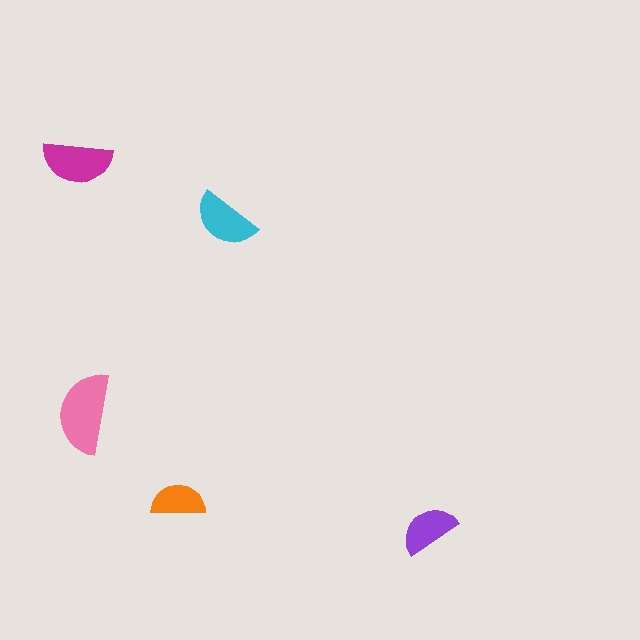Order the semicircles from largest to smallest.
the pink one, the magenta one, the cyan one, the purple one, the orange one.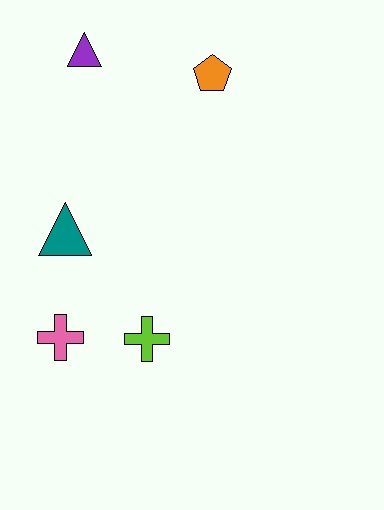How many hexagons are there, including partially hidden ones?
There are no hexagons.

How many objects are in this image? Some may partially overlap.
There are 5 objects.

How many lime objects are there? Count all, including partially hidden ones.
There is 1 lime object.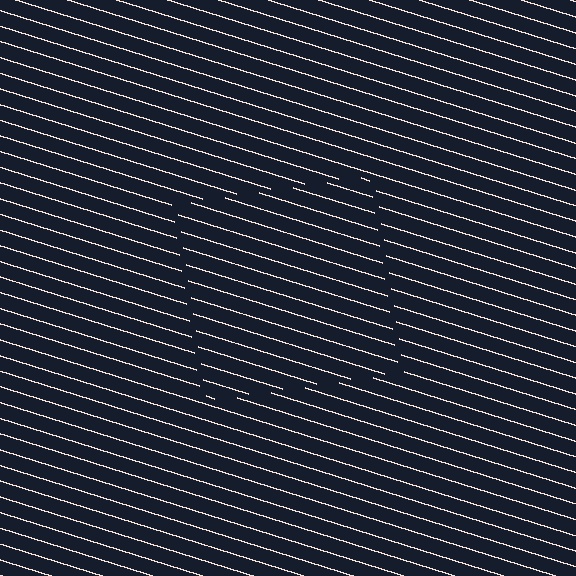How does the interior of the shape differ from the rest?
The interior of the shape contains the same grating, shifted by half a period — the contour is defined by the phase discontinuity where line-ends from the inner and outer gratings abut.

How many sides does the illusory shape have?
4 sides — the line-ends trace a square.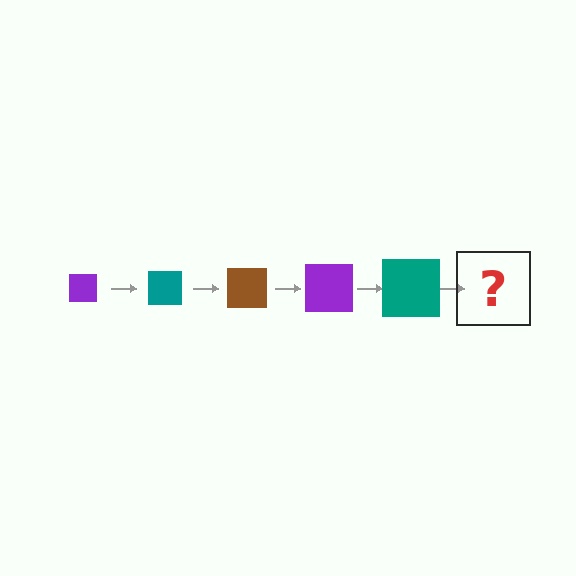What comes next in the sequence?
The next element should be a brown square, larger than the previous one.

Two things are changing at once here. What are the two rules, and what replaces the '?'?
The two rules are that the square grows larger each step and the color cycles through purple, teal, and brown. The '?' should be a brown square, larger than the previous one.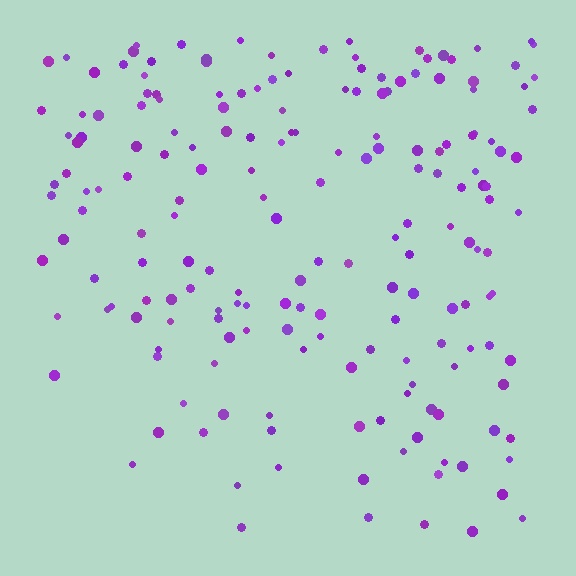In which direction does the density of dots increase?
From bottom to top, with the top side densest.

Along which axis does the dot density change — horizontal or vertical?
Vertical.